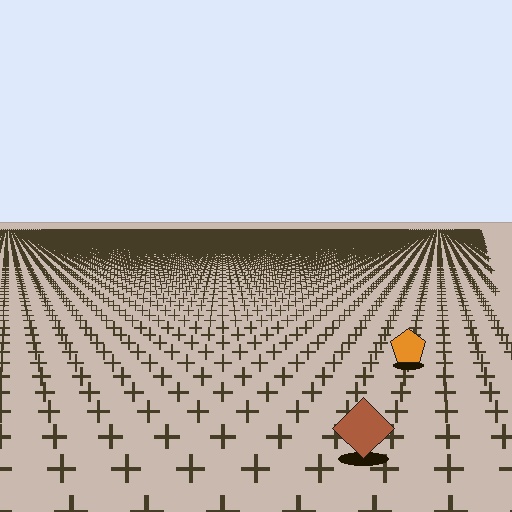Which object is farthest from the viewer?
The orange pentagon is farthest from the viewer. It appears smaller and the ground texture around it is denser.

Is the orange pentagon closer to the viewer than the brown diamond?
No. The brown diamond is closer — you can tell from the texture gradient: the ground texture is coarser near it.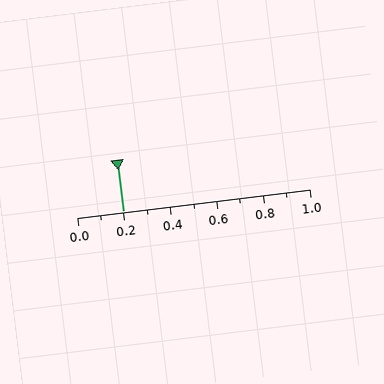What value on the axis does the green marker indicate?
The marker indicates approximately 0.2.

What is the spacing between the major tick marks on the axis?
The major ticks are spaced 0.2 apart.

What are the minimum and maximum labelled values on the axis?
The axis runs from 0.0 to 1.0.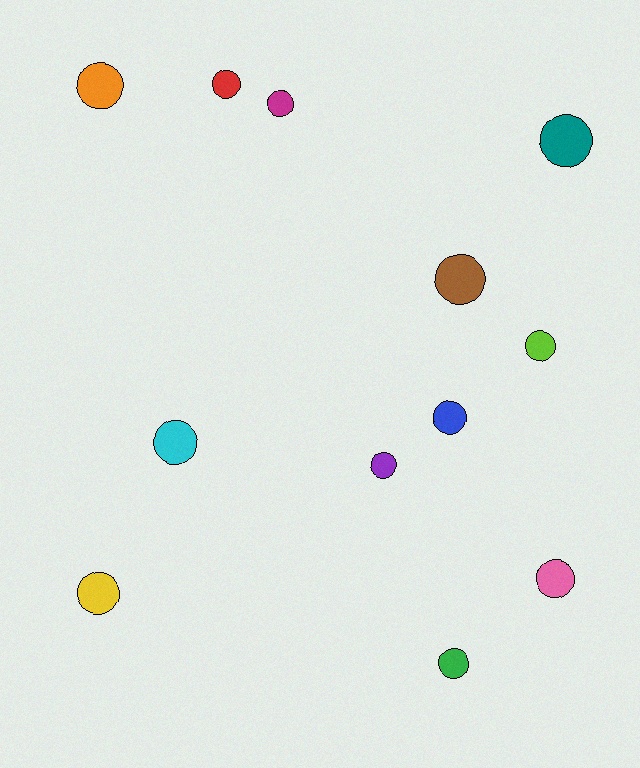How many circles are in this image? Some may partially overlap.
There are 12 circles.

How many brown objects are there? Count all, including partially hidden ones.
There is 1 brown object.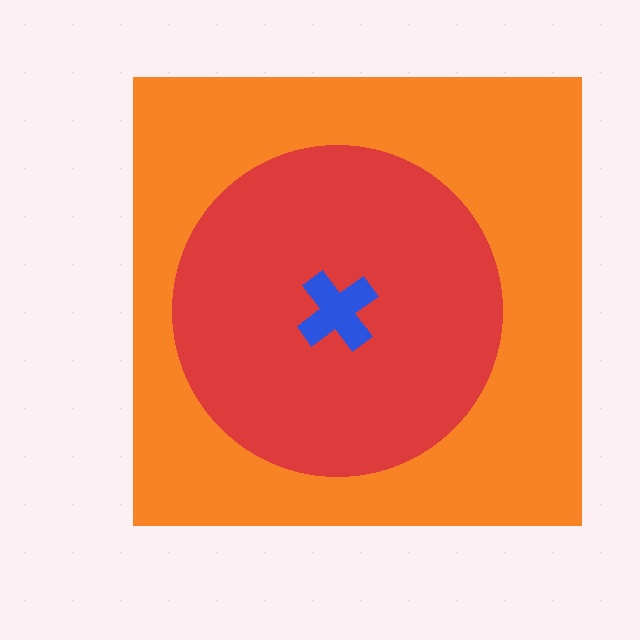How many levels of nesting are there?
3.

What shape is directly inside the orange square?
The red circle.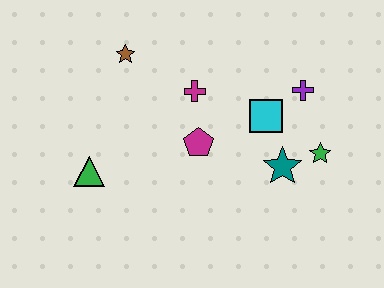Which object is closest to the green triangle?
The magenta pentagon is closest to the green triangle.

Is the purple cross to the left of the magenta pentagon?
No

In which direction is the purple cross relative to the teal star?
The purple cross is above the teal star.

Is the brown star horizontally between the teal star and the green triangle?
Yes